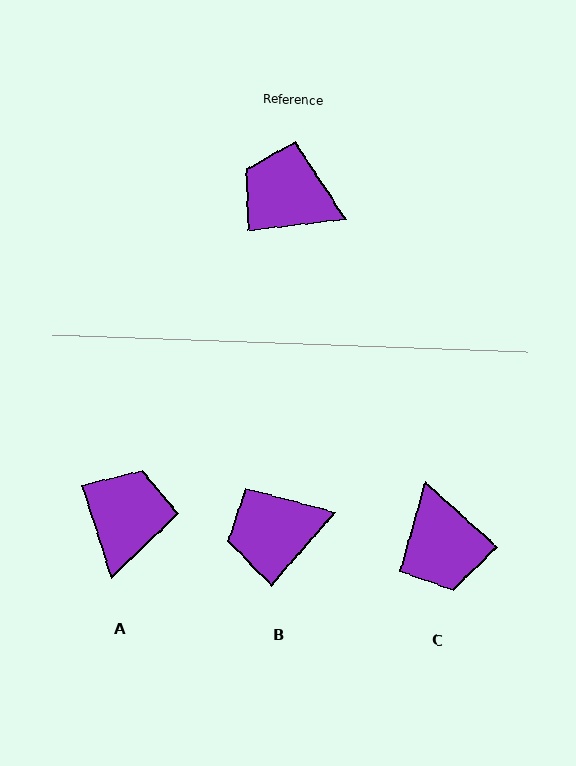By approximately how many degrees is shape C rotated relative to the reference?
Approximately 132 degrees counter-clockwise.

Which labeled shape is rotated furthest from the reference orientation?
C, about 132 degrees away.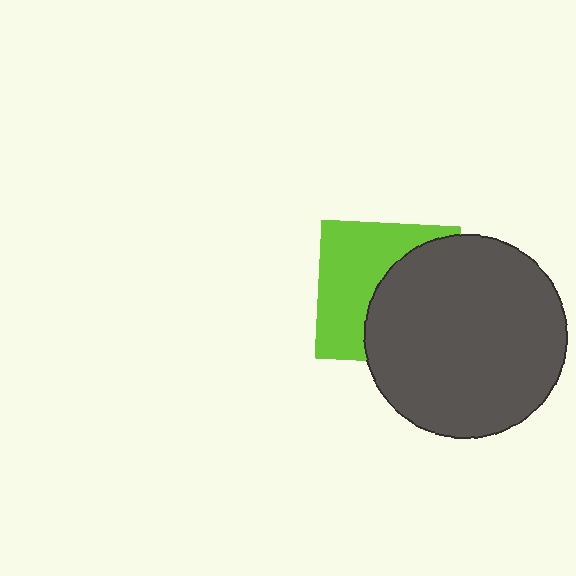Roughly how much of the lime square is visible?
About half of it is visible (roughly 50%).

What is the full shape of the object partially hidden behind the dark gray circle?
The partially hidden object is a lime square.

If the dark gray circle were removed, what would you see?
You would see the complete lime square.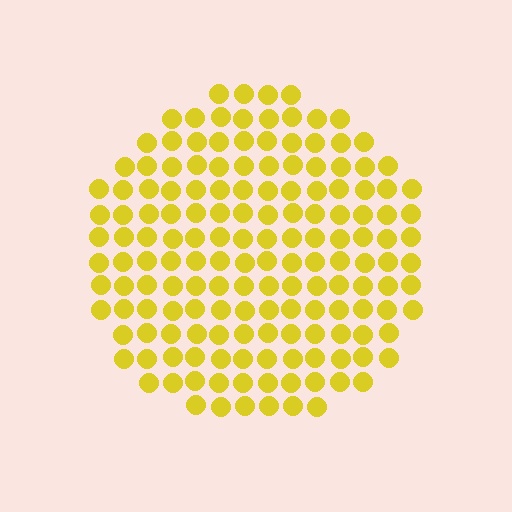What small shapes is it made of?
It is made of small circles.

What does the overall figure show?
The overall figure shows a circle.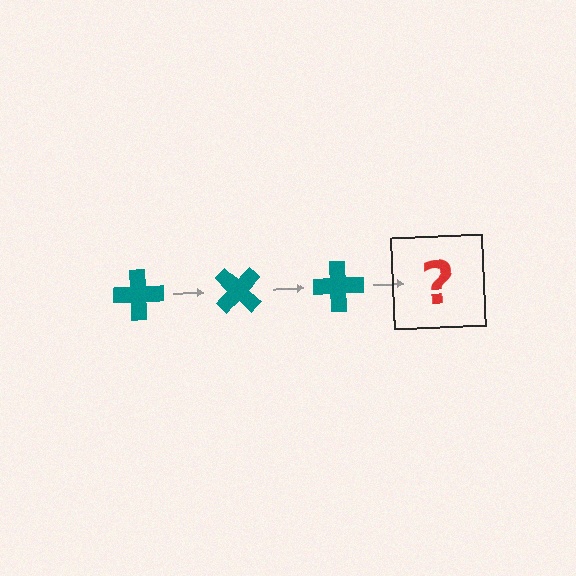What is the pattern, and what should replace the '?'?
The pattern is that the cross rotates 45 degrees each step. The '?' should be a teal cross rotated 135 degrees.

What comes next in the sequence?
The next element should be a teal cross rotated 135 degrees.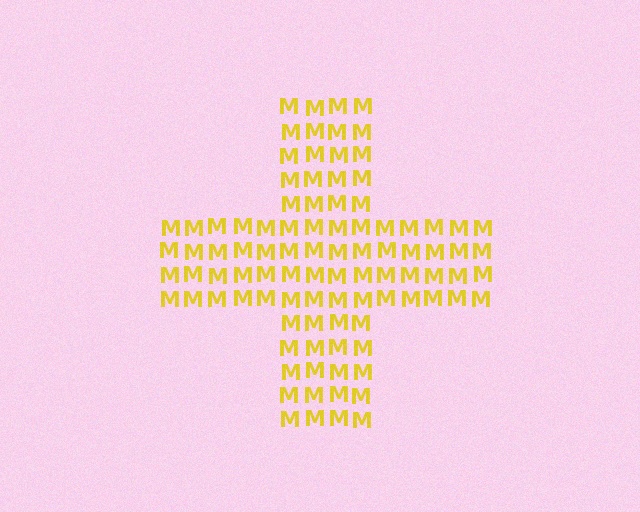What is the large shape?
The large shape is a cross.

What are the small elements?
The small elements are letter M's.